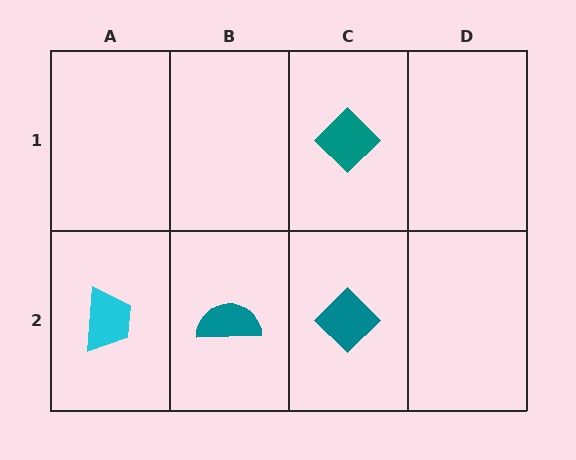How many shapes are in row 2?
3 shapes.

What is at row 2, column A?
A cyan trapezoid.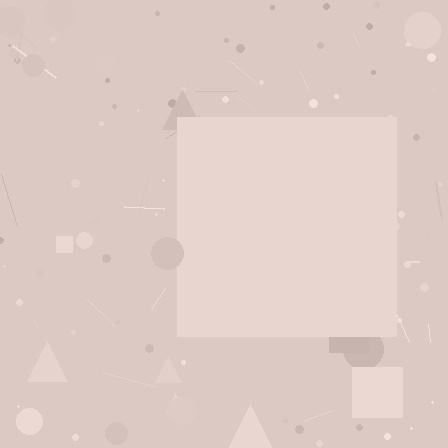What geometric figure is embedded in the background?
A square is embedded in the background.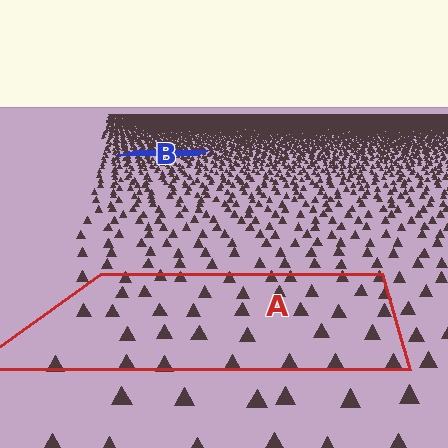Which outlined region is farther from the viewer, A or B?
Region B is farther from the viewer — the texture elements inside it appear smaller and more densely packed.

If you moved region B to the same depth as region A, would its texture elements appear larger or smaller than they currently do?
They would appear larger. At a closer depth, the same texture elements are projected at a bigger on-screen size.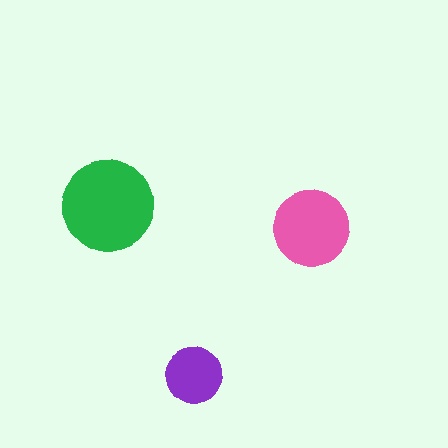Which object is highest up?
The green circle is topmost.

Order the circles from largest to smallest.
the green one, the pink one, the purple one.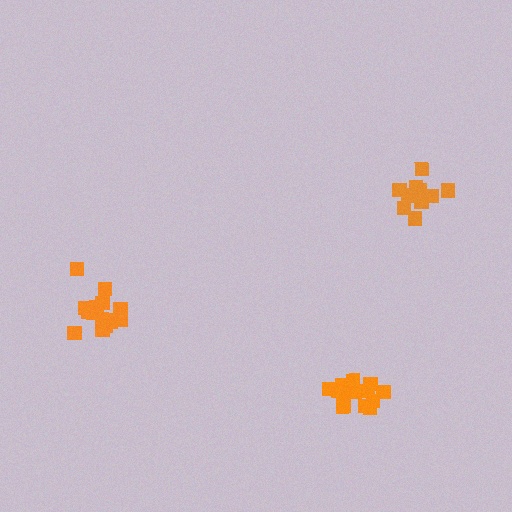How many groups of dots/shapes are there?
There are 3 groups.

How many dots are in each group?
Group 1: 15 dots, Group 2: 11 dots, Group 3: 14 dots (40 total).